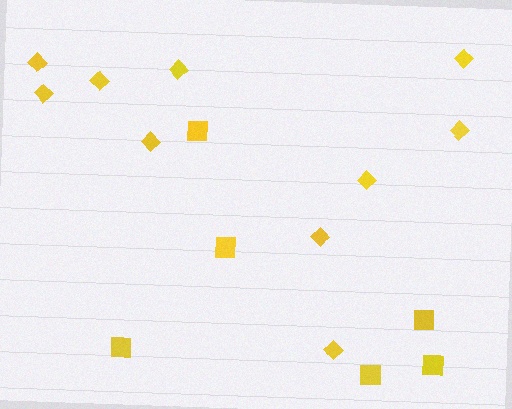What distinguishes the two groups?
There are 2 groups: one group of diamonds (10) and one group of squares (6).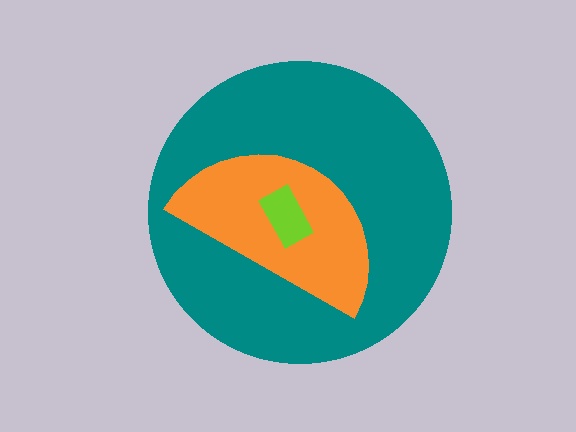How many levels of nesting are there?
3.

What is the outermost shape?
The teal circle.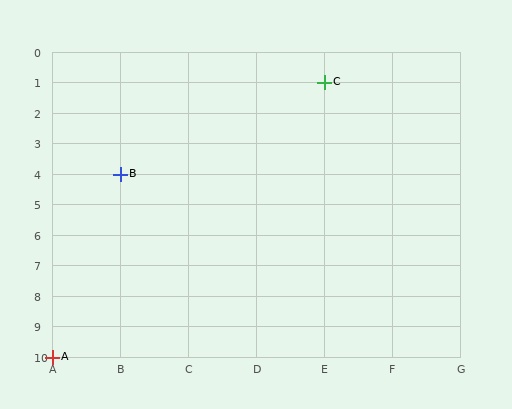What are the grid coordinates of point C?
Point C is at grid coordinates (E, 1).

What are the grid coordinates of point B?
Point B is at grid coordinates (B, 4).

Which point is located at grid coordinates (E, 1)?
Point C is at (E, 1).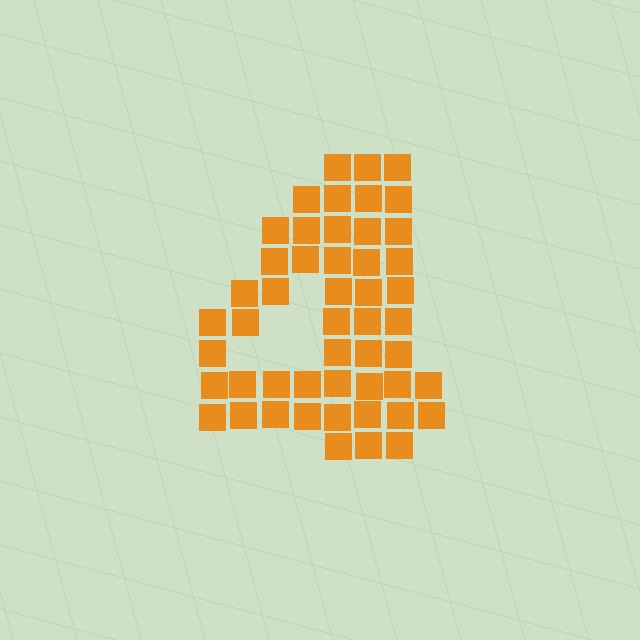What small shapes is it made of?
It is made of small squares.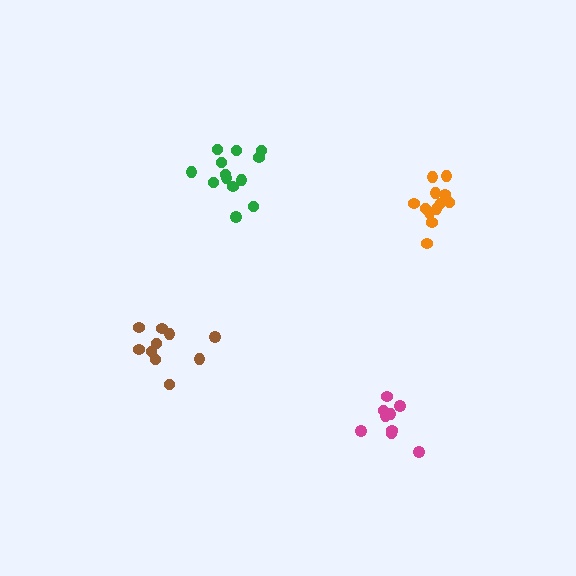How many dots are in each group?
Group 1: 13 dots, Group 2: 12 dots, Group 3: 9 dots, Group 4: 10 dots (44 total).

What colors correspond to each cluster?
The clusters are colored: green, orange, magenta, brown.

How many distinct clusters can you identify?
There are 4 distinct clusters.